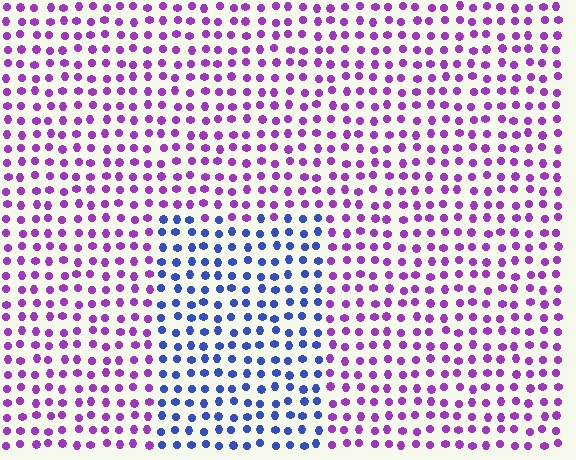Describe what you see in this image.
The image is filled with small purple elements in a uniform arrangement. A rectangle-shaped region is visible where the elements are tinted to a slightly different hue, forming a subtle color boundary.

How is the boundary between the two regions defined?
The boundary is defined purely by a slight shift in hue (about 58 degrees). Spacing, size, and orientation are identical on both sides.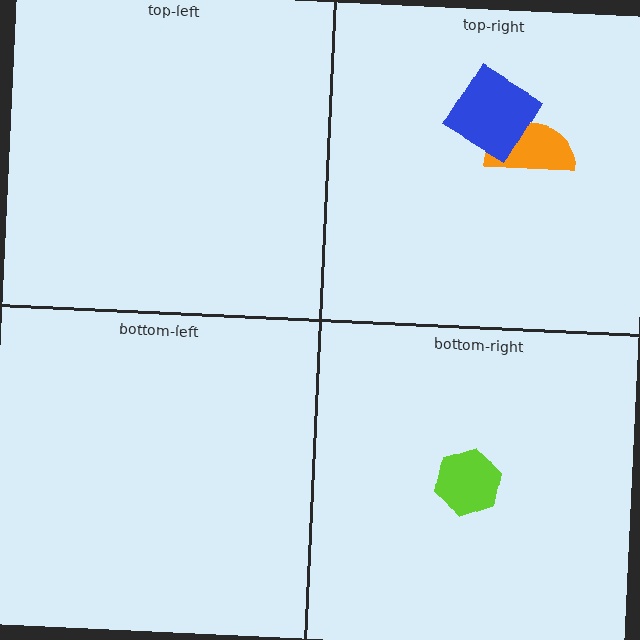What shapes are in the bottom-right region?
The lime hexagon.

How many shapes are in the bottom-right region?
1.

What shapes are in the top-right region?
The orange semicircle, the blue diamond.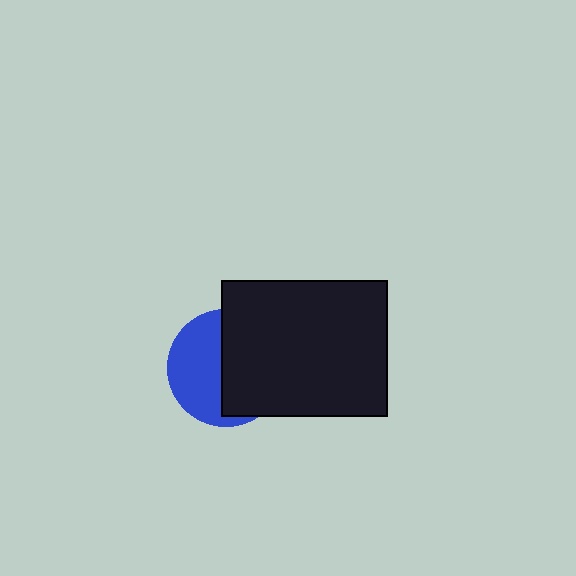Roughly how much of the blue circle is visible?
About half of it is visible (roughly 47%).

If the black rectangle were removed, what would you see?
You would see the complete blue circle.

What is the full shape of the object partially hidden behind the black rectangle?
The partially hidden object is a blue circle.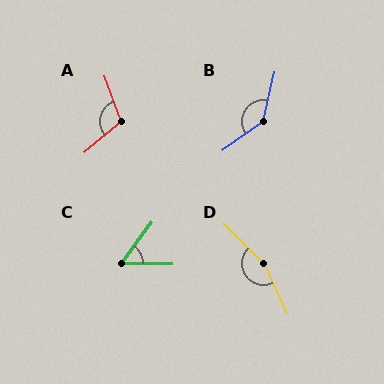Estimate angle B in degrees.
Approximately 137 degrees.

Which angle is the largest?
D, at approximately 160 degrees.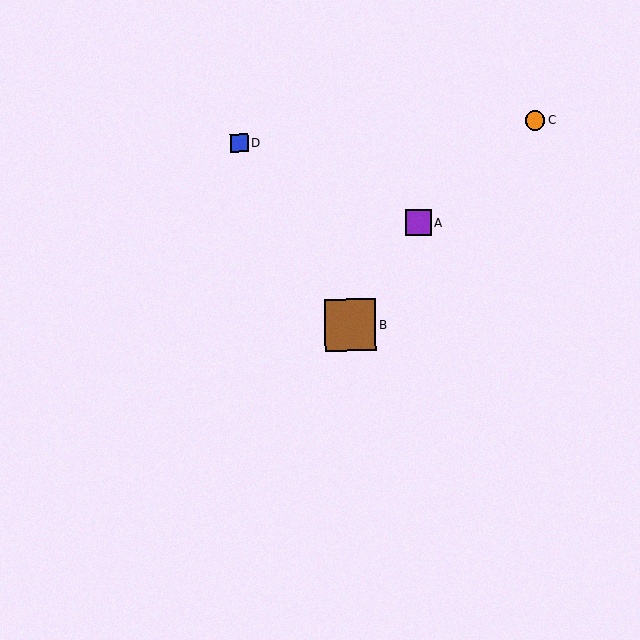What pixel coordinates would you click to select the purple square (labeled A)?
Click at (419, 223) to select the purple square A.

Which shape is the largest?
The brown square (labeled B) is the largest.